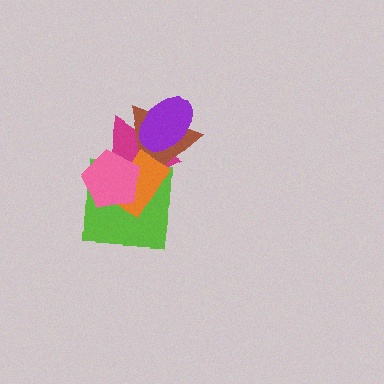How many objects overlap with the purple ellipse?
2 objects overlap with the purple ellipse.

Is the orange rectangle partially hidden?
Yes, it is partially covered by another shape.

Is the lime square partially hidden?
Yes, it is partially covered by another shape.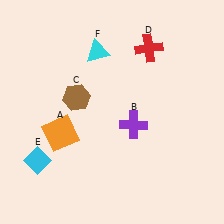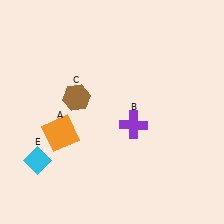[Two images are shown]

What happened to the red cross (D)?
The red cross (D) was removed in Image 2. It was in the top-right area of Image 1.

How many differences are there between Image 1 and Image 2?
There are 2 differences between the two images.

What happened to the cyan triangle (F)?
The cyan triangle (F) was removed in Image 2. It was in the top-left area of Image 1.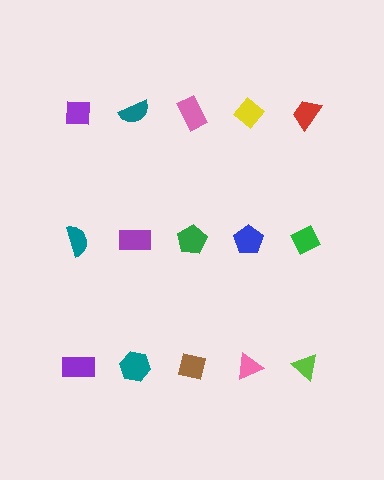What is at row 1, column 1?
A purple square.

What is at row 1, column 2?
A teal semicircle.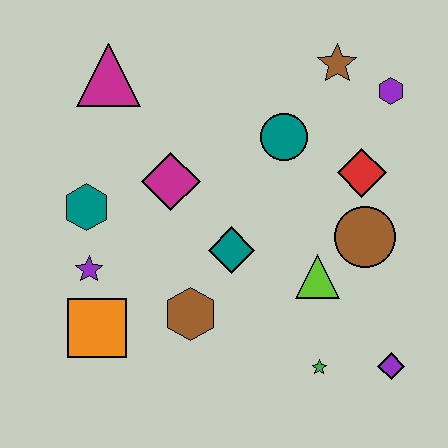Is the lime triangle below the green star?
No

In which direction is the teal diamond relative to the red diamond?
The teal diamond is to the left of the red diamond.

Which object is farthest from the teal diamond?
The purple hexagon is farthest from the teal diamond.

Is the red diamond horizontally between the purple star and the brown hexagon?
No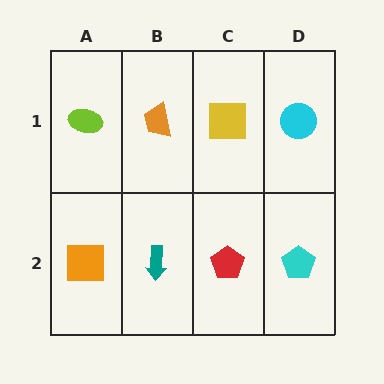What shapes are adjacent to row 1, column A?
An orange square (row 2, column A), an orange trapezoid (row 1, column B).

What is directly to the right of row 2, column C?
A cyan pentagon.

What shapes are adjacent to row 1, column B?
A teal arrow (row 2, column B), a lime ellipse (row 1, column A), a yellow square (row 1, column C).